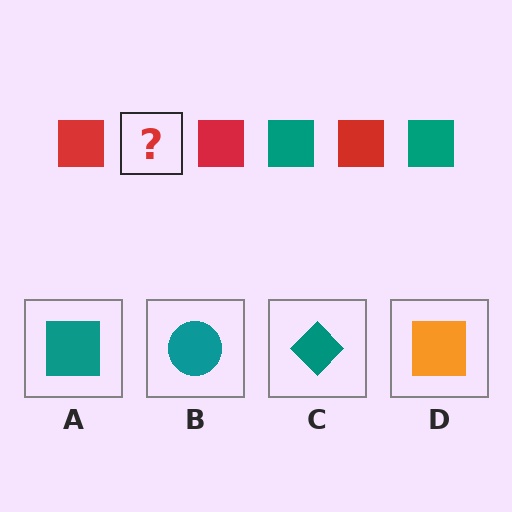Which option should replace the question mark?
Option A.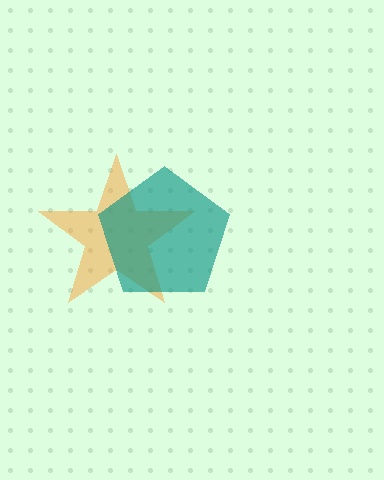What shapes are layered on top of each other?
The layered shapes are: an orange star, a teal pentagon.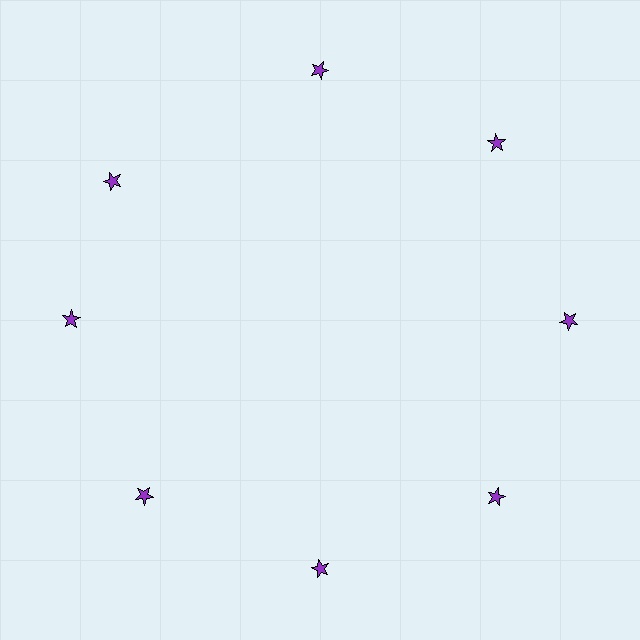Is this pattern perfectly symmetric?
No. The 8 purple stars are arranged in a ring, but one element near the 10 o'clock position is rotated out of alignment along the ring, breaking the 8-fold rotational symmetry.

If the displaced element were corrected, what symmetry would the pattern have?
It would have 8-fold rotational symmetry — the pattern would map onto itself every 45 degrees.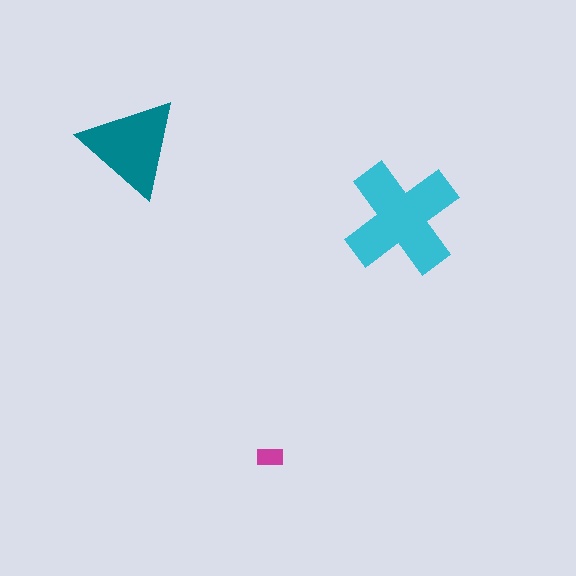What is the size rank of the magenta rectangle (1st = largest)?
3rd.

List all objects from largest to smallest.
The cyan cross, the teal triangle, the magenta rectangle.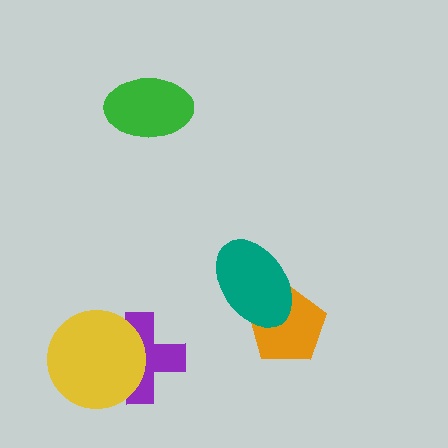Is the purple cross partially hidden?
Yes, it is partially covered by another shape.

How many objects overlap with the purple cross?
1 object overlaps with the purple cross.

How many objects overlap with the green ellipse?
0 objects overlap with the green ellipse.